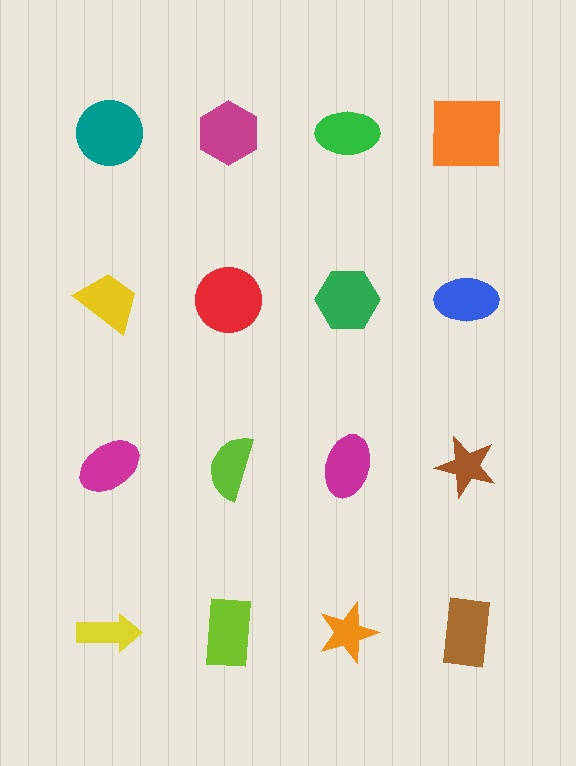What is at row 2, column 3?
A green hexagon.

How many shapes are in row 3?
4 shapes.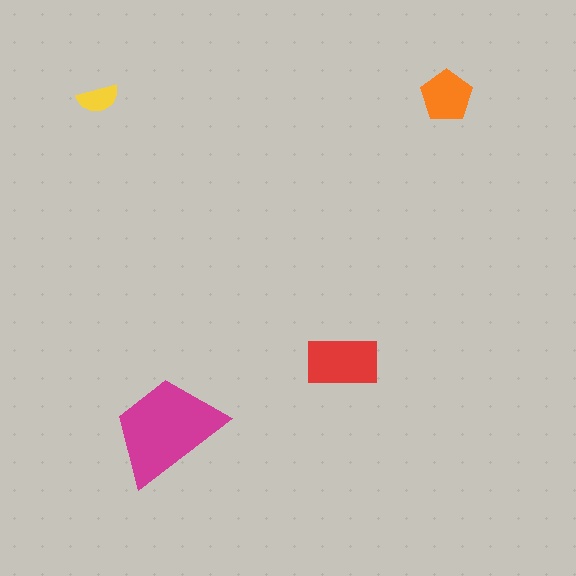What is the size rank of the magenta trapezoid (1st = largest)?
1st.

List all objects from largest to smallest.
The magenta trapezoid, the red rectangle, the orange pentagon, the yellow semicircle.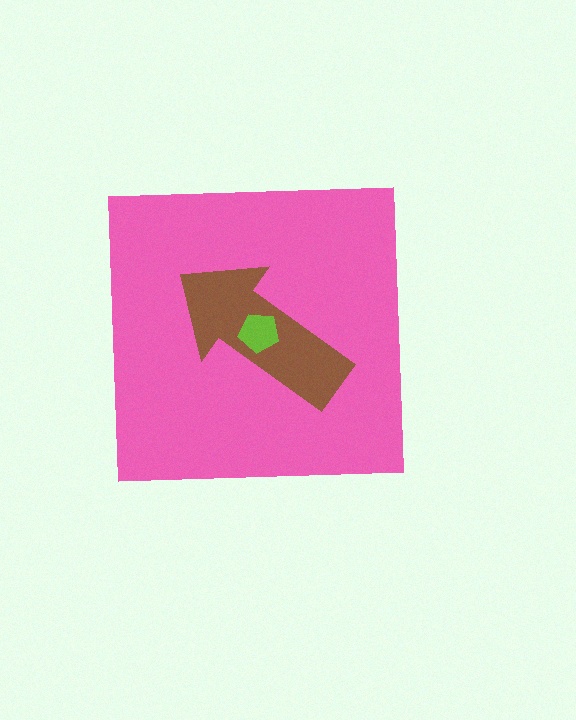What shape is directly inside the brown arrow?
The lime pentagon.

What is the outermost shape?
The pink square.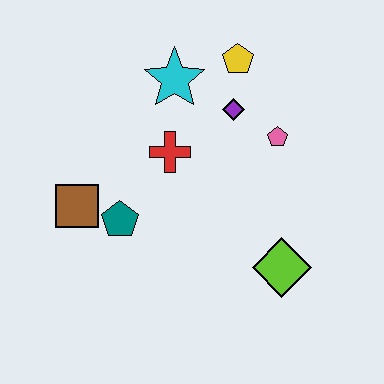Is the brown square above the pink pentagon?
No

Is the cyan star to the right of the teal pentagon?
Yes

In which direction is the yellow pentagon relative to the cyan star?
The yellow pentagon is to the right of the cyan star.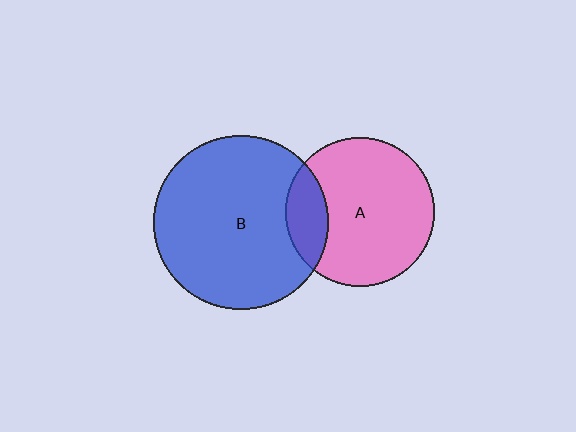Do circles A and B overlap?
Yes.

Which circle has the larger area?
Circle B (blue).